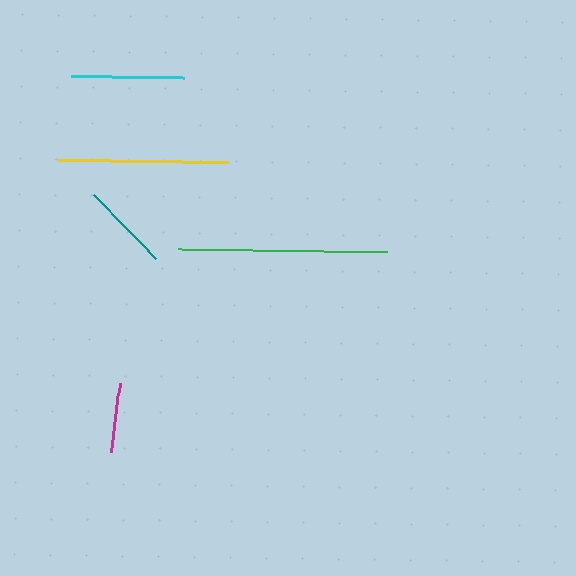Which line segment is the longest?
The green line is the longest at approximately 209 pixels.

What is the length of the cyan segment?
The cyan segment is approximately 113 pixels long.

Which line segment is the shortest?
The magenta line is the shortest at approximately 70 pixels.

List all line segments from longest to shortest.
From longest to shortest: green, yellow, cyan, teal, magenta.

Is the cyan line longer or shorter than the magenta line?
The cyan line is longer than the magenta line.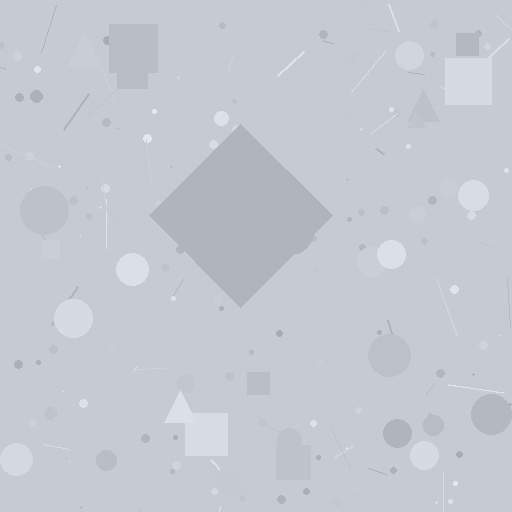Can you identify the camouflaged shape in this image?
The camouflaged shape is a diamond.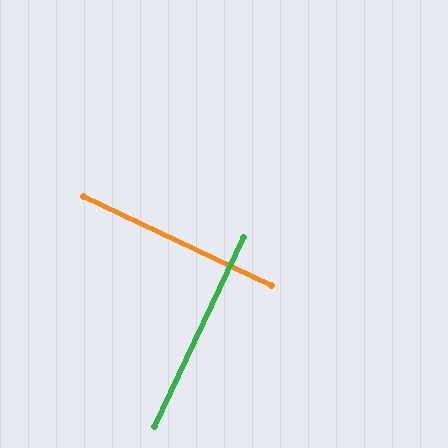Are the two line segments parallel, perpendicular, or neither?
Perpendicular — they meet at approximately 90°.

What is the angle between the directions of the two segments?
Approximately 90 degrees.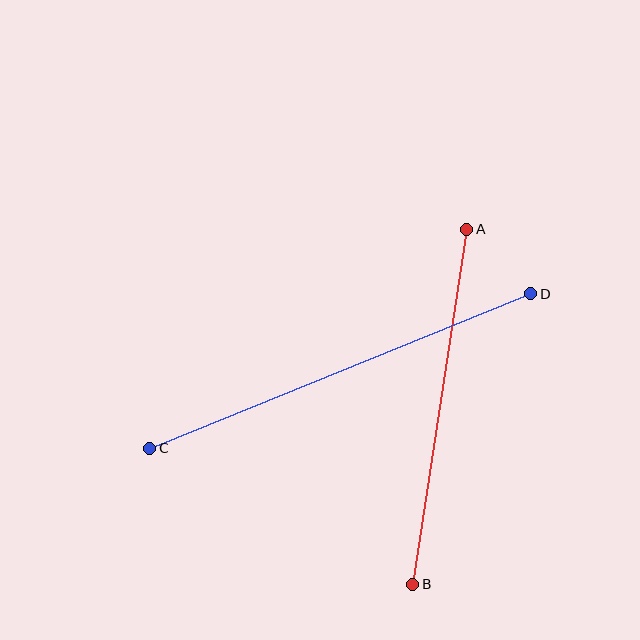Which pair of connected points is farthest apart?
Points C and D are farthest apart.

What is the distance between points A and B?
The distance is approximately 359 pixels.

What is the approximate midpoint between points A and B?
The midpoint is at approximately (440, 407) pixels.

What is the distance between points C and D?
The distance is approximately 411 pixels.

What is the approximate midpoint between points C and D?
The midpoint is at approximately (340, 371) pixels.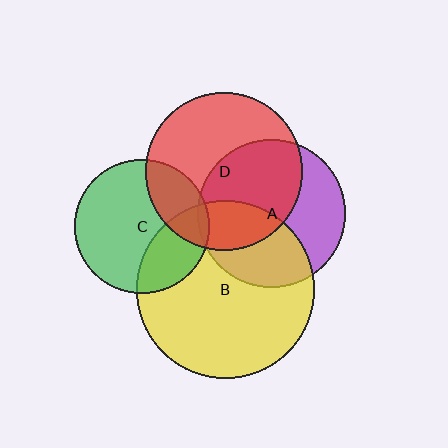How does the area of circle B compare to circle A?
Approximately 1.4 times.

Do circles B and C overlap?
Yes.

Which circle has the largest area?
Circle B (yellow).